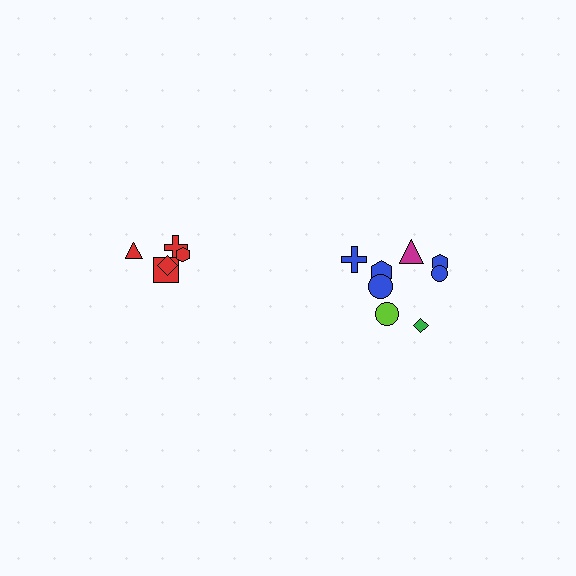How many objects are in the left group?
There are 5 objects.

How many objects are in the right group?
There are 8 objects.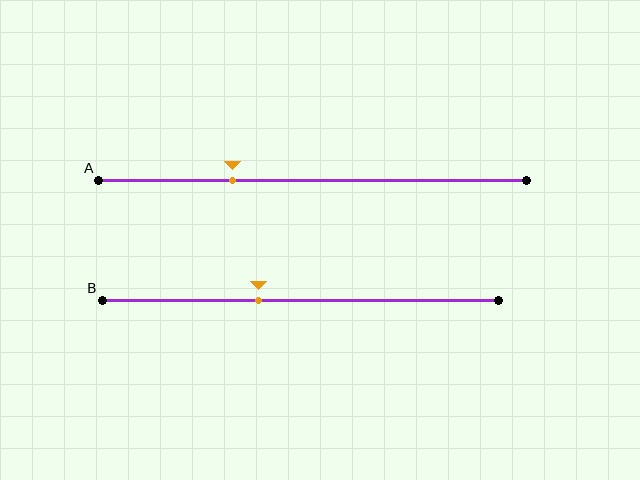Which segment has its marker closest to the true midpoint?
Segment B has its marker closest to the true midpoint.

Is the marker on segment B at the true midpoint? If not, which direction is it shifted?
No, the marker on segment B is shifted to the left by about 11% of the segment length.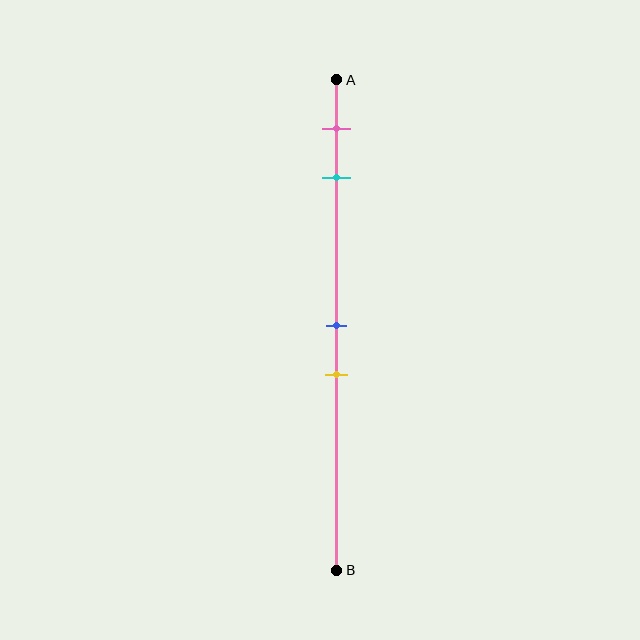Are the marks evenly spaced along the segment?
No, the marks are not evenly spaced.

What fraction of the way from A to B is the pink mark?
The pink mark is approximately 10% (0.1) of the way from A to B.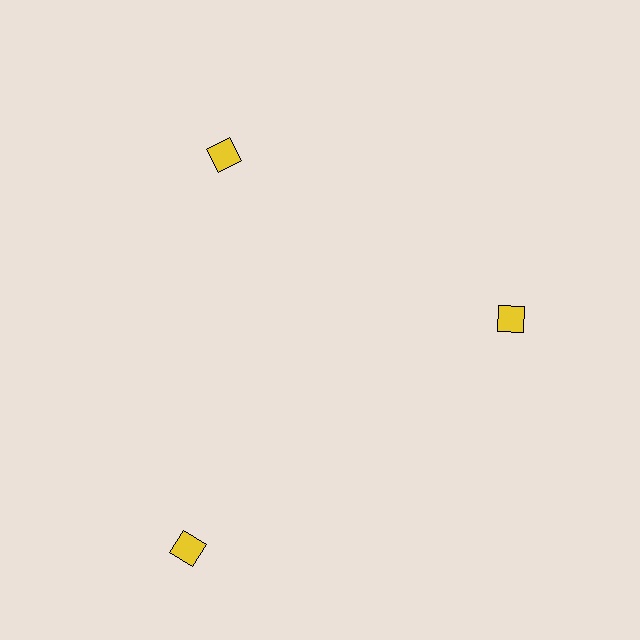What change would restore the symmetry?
The symmetry would be restored by moving it inward, back onto the ring so that all 3 squares sit at equal angles and equal distance from the center.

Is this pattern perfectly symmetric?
No. The 3 yellow squares are arranged in a ring, but one element near the 7 o'clock position is pushed outward from the center, breaking the 3-fold rotational symmetry.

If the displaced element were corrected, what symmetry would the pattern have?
It would have 3-fold rotational symmetry — the pattern would map onto itself every 120 degrees.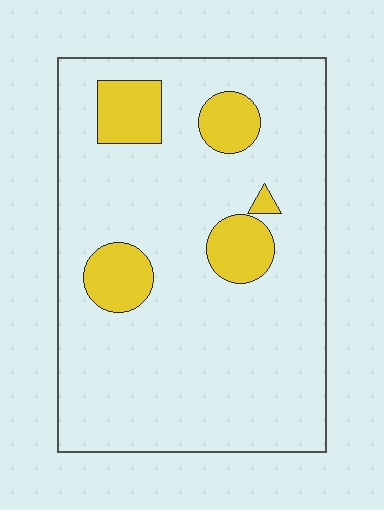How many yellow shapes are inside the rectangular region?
5.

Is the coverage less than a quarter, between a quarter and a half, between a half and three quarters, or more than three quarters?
Less than a quarter.